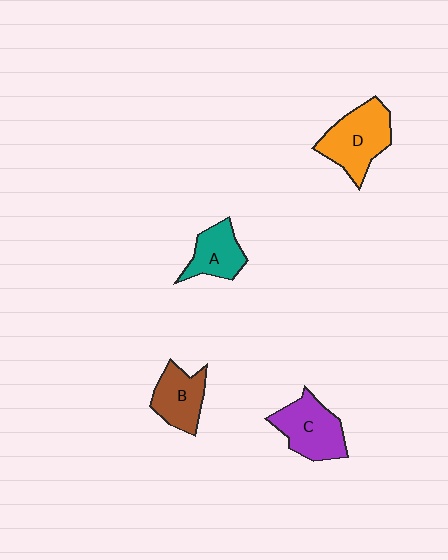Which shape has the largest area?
Shape D (orange).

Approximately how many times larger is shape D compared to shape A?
Approximately 1.5 times.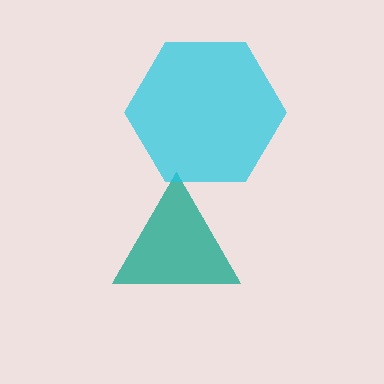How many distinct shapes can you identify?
There are 2 distinct shapes: a teal triangle, a cyan hexagon.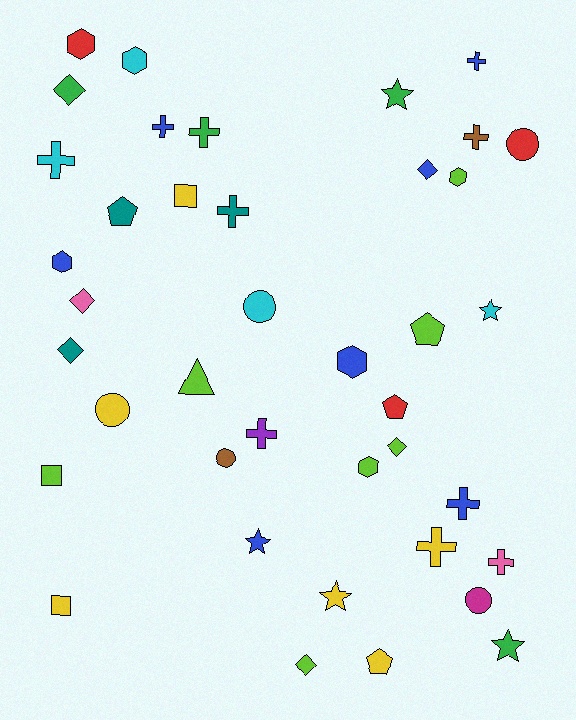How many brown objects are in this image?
There are 2 brown objects.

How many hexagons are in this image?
There are 6 hexagons.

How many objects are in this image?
There are 40 objects.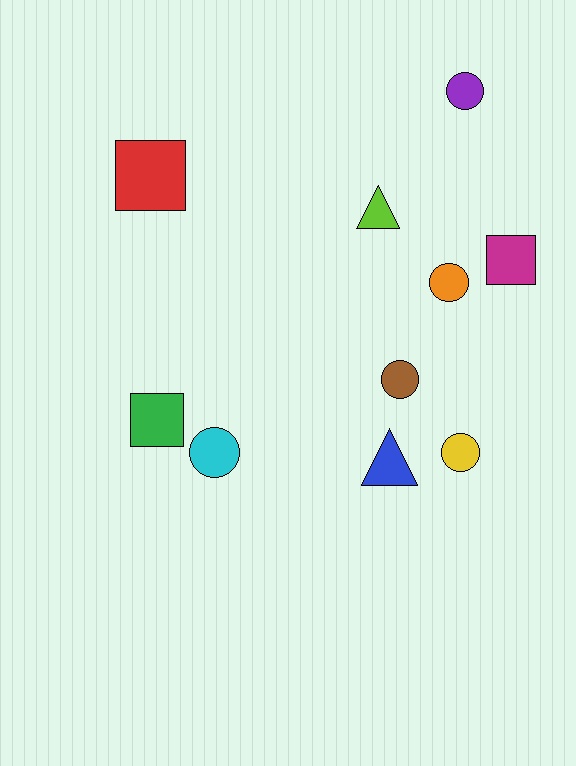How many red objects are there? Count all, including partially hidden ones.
There is 1 red object.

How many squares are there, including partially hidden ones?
There are 3 squares.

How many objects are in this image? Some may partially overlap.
There are 10 objects.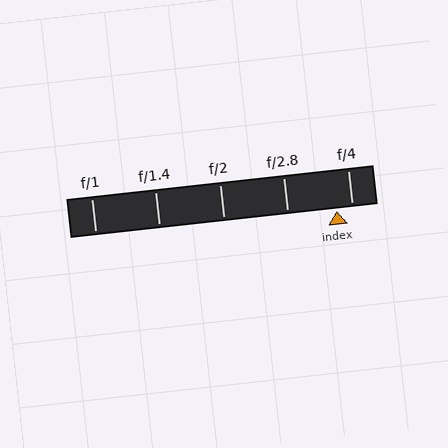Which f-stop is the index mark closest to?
The index mark is closest to f/4.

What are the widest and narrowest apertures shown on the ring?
The widest aperture shown is f/1 and the narrowest is f/4.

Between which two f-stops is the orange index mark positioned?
The index mark is between f/2.8 and f/4.